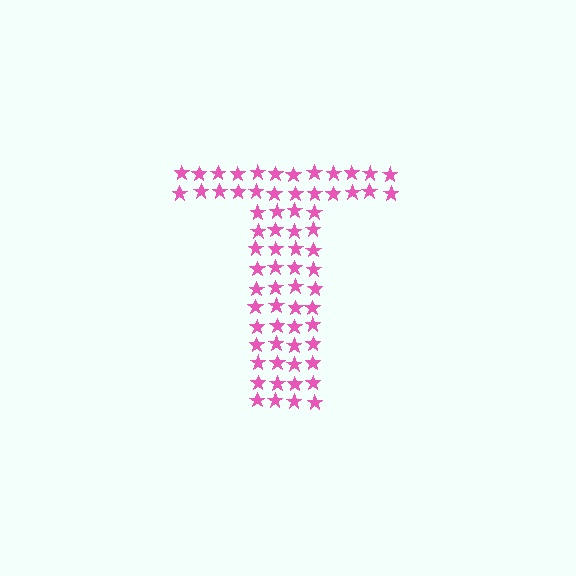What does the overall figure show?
The overall figure shows the letter T.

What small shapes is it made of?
It is made of small stars.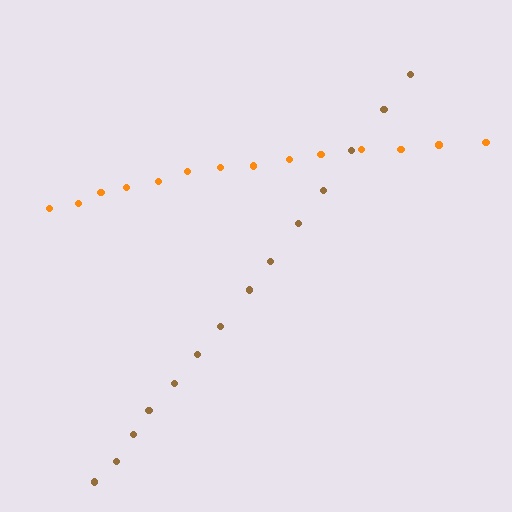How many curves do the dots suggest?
There are 2 distinct paths.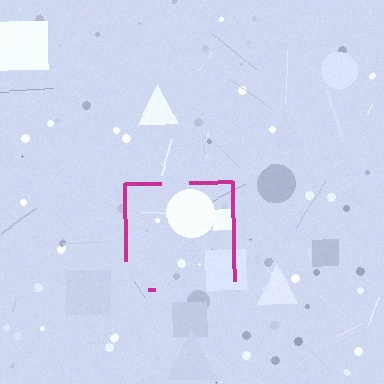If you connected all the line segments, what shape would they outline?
They would outline a square.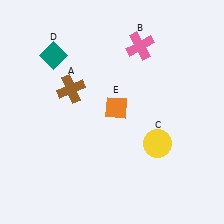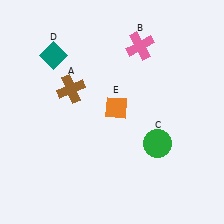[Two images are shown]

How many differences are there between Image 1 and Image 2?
There is 1 difference between the two images.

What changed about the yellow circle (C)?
In Image 1, C is yellow. In Image 2, it changed to green.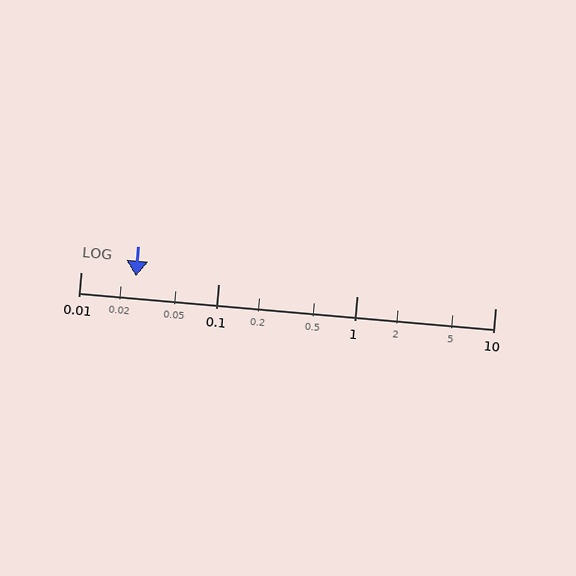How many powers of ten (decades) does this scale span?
The scale spans 3 decades, from 0.01 to 10.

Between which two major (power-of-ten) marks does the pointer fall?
The pointer is between 0.01 and 0.1.